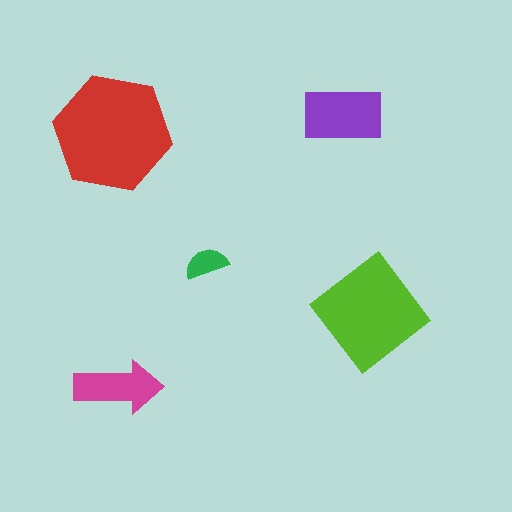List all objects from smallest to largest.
The green semicircle, the magenta arrow, the purple rectangle, the lime diamond, the red hexagon.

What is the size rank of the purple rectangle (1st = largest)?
3rd.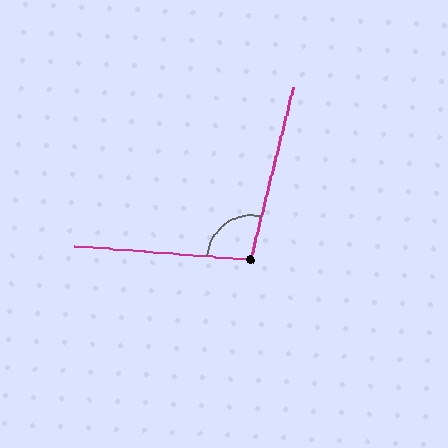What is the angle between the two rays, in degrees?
Approximately 100 degrees.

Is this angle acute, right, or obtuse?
It is obtuse.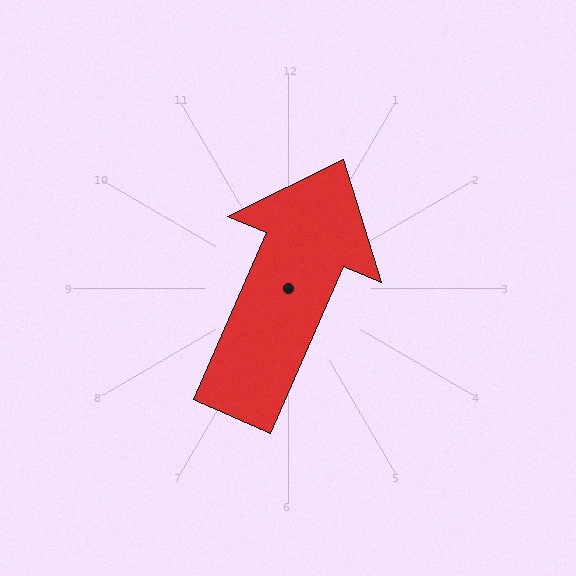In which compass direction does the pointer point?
Northeast.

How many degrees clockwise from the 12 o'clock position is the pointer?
Approximately 23 degrees.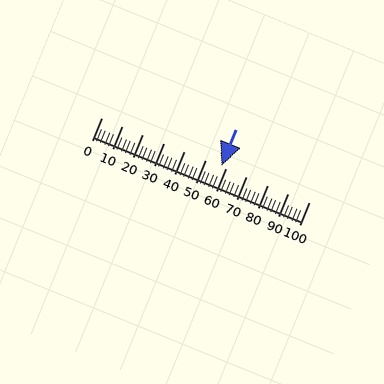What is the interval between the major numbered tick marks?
The major tick marks are spaced 10 units apart.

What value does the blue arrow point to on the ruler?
The blue arrow points to approximately 58.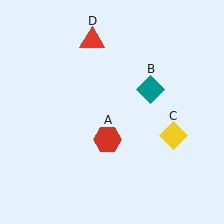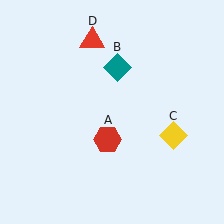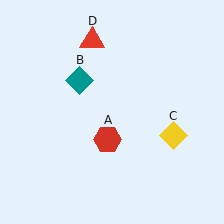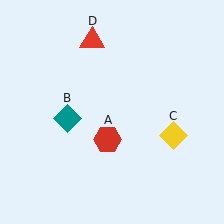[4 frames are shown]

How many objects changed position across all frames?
1 object changed position: teal diamond (object B).